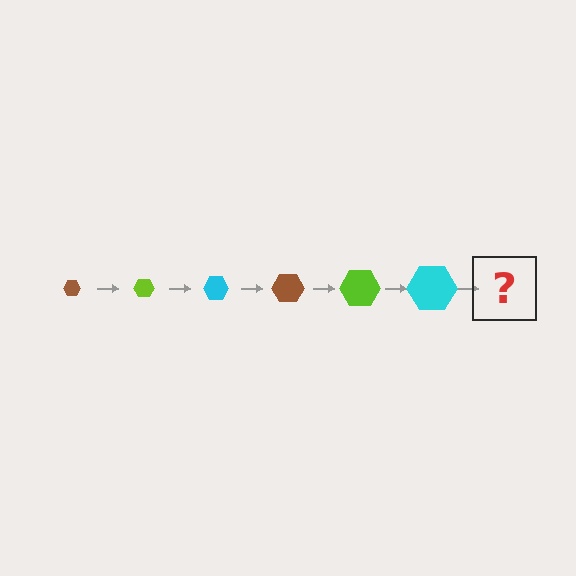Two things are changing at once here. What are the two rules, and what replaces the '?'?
The two rules are that the hexagon grows larger each step and the color cycles through brown, lime, and cyan. The '?' should be a brown hexagon, larger than the previous one.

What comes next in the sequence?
The next element should be a brown hexagon, larger than the previous one.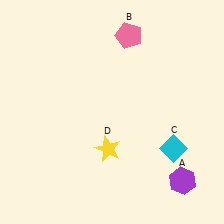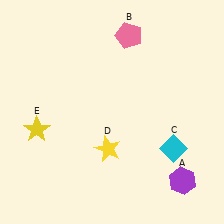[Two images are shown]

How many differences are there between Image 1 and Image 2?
There is 1 difference between the two images.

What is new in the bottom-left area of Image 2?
A yellow star (E) was added in the bottom-left area of Image 2.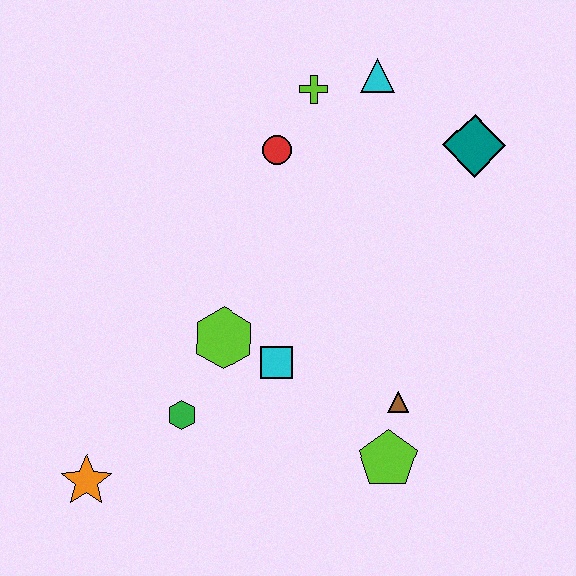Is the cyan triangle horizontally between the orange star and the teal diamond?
Yes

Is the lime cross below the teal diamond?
No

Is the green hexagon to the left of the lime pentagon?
Yes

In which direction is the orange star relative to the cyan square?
The orange star is to the left of the cyan square.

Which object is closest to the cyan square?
The lime hexagon is closest to the cyan square.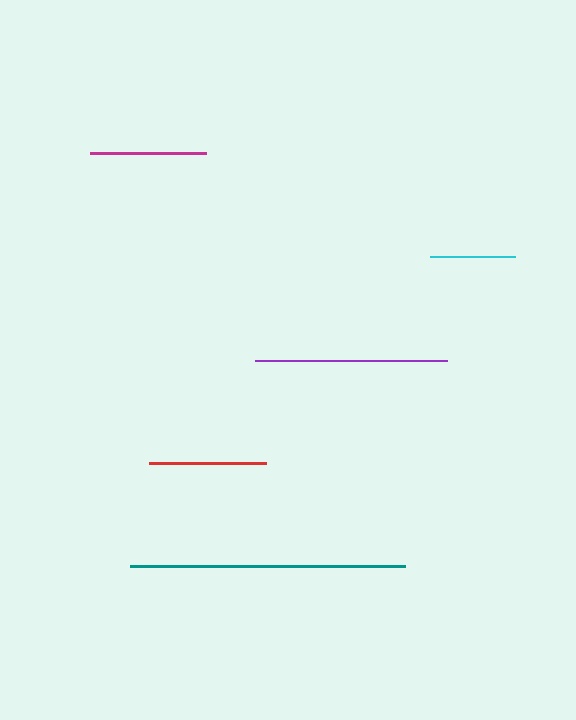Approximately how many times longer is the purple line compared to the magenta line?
The purple line is approximately 1.7 times the length of the magenta line.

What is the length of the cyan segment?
The cyan segment is approximately 84 pixels long.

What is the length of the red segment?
The red segment is approximately 117 pixels long.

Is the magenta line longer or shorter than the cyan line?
The magenta line is longer than the cyan line.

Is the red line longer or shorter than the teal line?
The teal line is longer than the red line.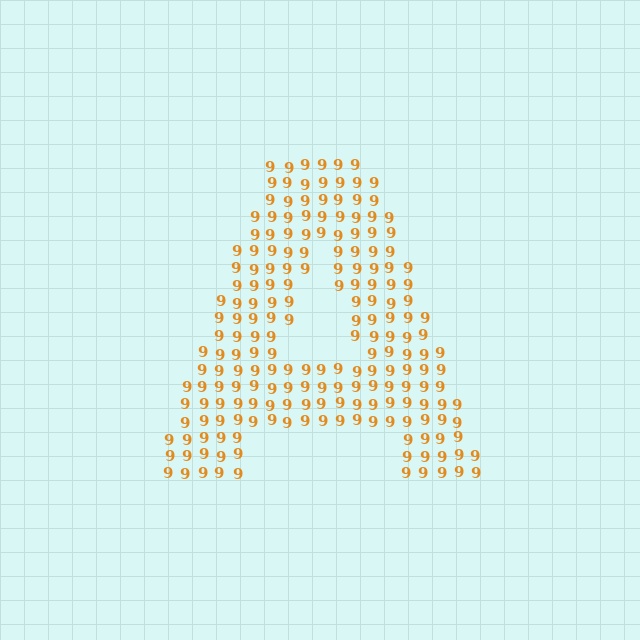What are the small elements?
The small elements are digit 9's.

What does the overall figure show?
The overall figure shows the letter A.